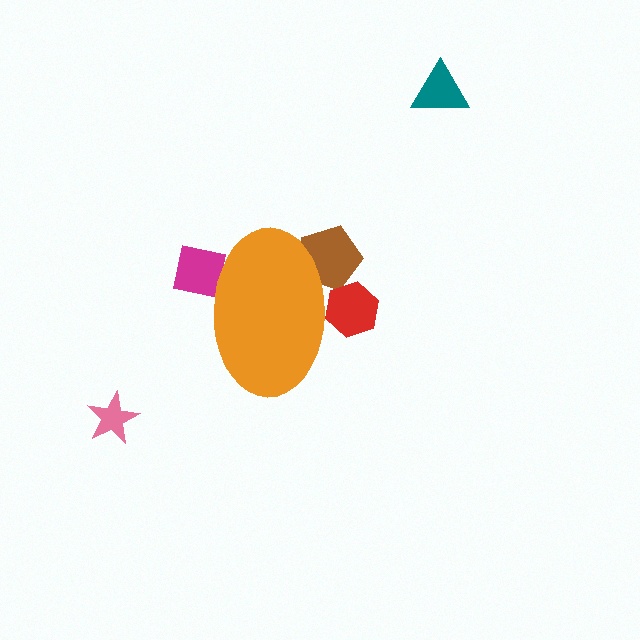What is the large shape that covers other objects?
An orange ellipse.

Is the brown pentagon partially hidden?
Yes, the brown pentagon is partially hidden behind the orange ellipse.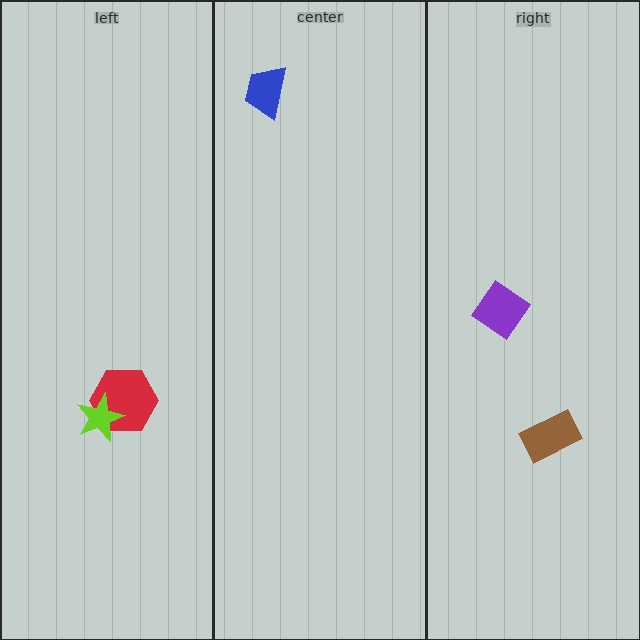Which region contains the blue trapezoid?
The center region.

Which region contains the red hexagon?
The left region.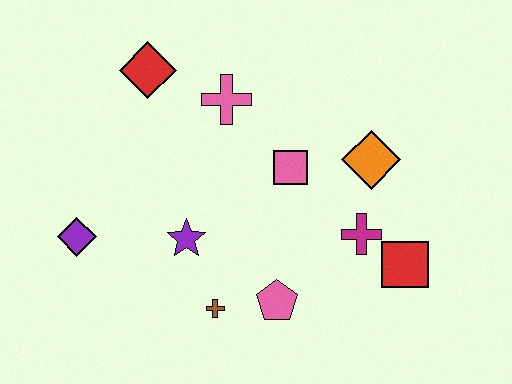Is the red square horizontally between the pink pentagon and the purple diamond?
No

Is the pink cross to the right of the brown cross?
Yes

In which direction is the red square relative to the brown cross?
The red square is to the right of the brown cross.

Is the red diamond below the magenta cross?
No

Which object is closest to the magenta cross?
The red square is closest to the magenta cross.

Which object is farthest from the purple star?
The red square is farthest from the purple star.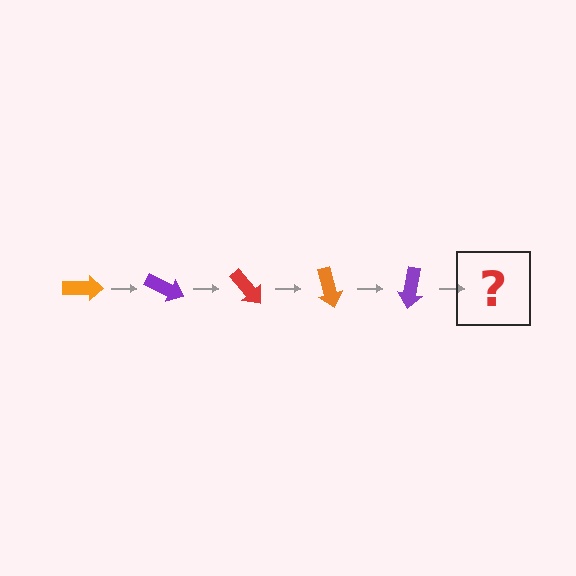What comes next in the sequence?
The next element should be a red arrow, rotated 125 degrees from the start.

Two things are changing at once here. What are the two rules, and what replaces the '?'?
The two rules are that it rotates 25 degrees each step and the color cycles through orange, purple, and red. The '?' should be a red arrow, rotated 125 degrees from the start.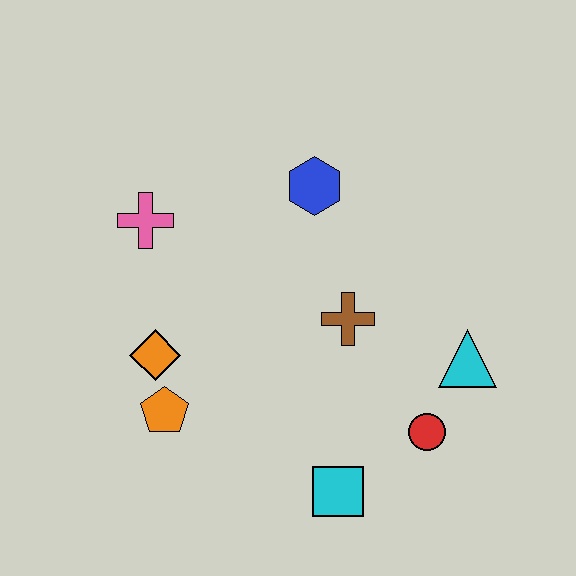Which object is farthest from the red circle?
The pink cross is farthest from the red circle.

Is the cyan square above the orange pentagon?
No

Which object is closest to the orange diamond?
The orange pentagon is closest to the orange diamond.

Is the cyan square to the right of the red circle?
No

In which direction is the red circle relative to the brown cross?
The red circle is below the brown cross.